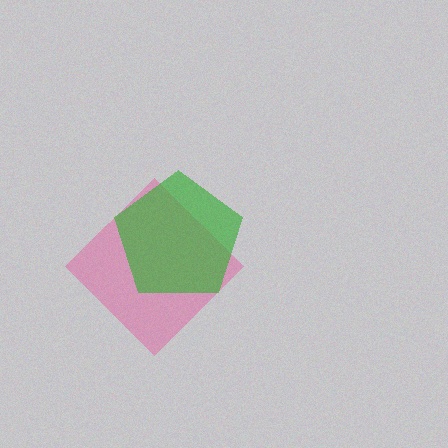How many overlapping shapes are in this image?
There are 2 overlapping shapes in the image.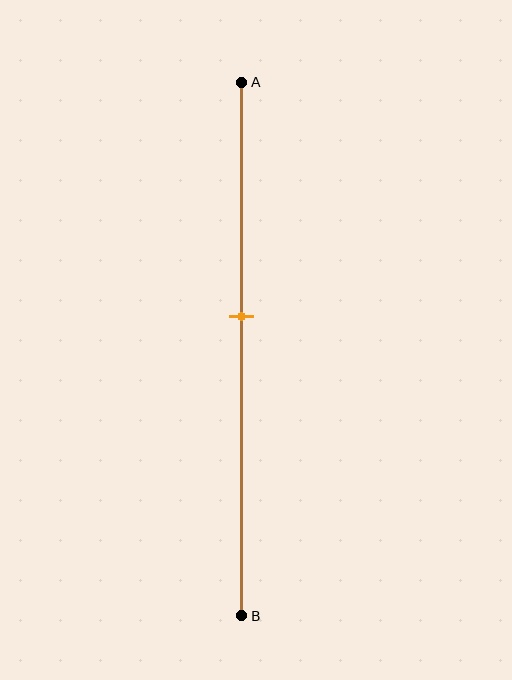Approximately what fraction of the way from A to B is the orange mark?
The orange mark is approximately 45% of the way from A to B.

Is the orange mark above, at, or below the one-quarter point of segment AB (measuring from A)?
The orange mark is below the one-quarter point of segment AB.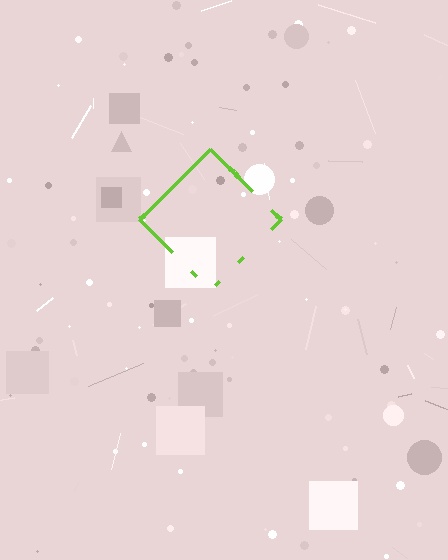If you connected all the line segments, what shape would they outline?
They would outline a diamond.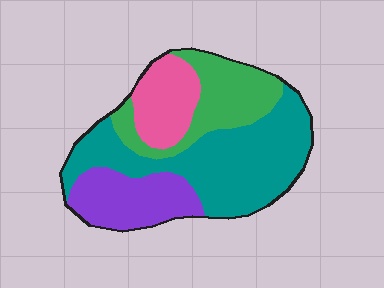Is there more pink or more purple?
Purple.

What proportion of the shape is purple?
Purple covers roughly 20% of the shape.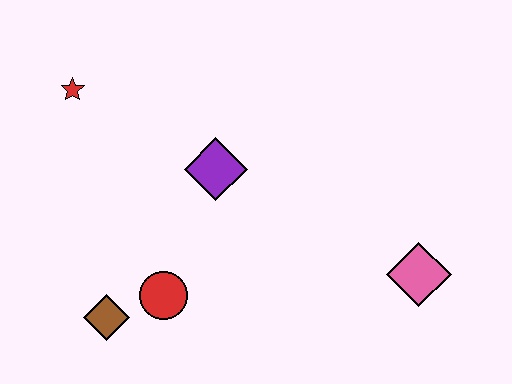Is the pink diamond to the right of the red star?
Yes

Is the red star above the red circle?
Yes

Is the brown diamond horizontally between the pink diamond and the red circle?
No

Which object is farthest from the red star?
The pink diamond is farthest from the red star.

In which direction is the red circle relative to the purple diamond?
The red circle is below the purple diamond.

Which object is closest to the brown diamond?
The red circle is closest to the brown diamond.